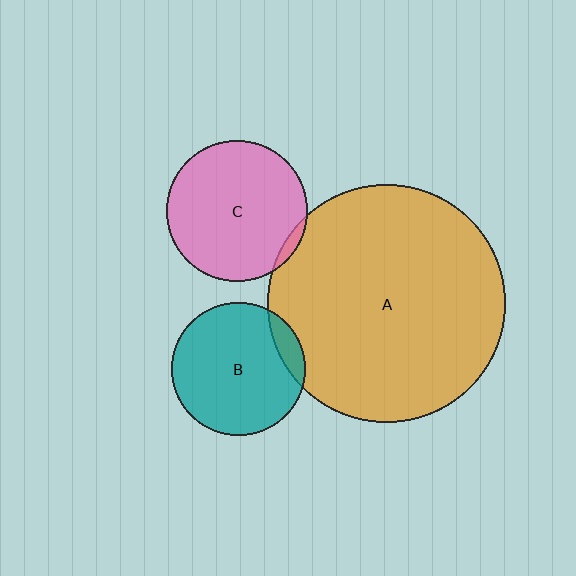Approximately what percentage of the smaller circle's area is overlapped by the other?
Approximately 5%.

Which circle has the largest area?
Circle A (orange).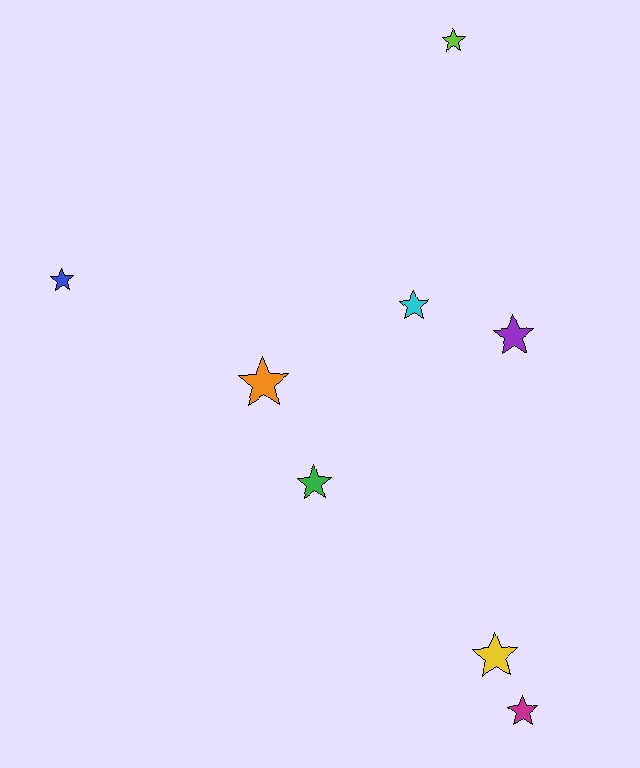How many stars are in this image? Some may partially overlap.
There are 8 stars.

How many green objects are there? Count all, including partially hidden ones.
There is 1 green object.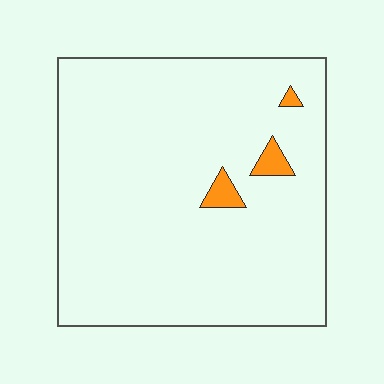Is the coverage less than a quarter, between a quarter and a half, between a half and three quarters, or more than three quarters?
Less than a quarter.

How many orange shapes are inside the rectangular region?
3.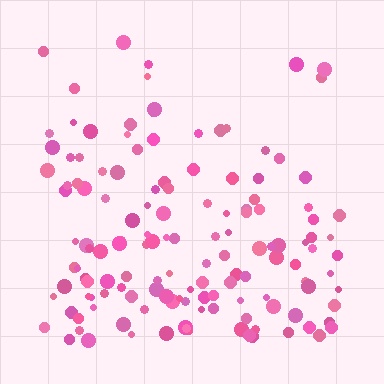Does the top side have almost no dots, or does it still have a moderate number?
Still a moderate number, just noticeably fewer than the bottom.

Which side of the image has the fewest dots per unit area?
The top.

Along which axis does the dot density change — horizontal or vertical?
Vertical.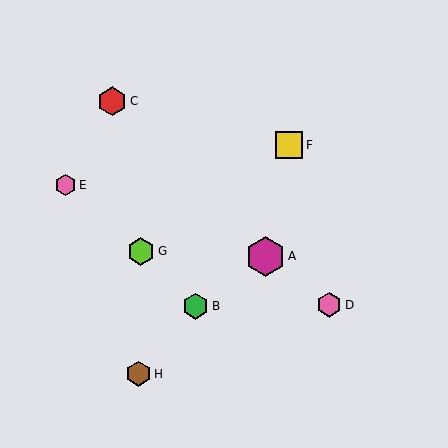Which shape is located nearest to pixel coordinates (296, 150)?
The yellow square (labeled F) at (289, 145) is nearest to that location.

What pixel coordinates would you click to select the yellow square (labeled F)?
Click at (289, 145) to select the yellow square F.